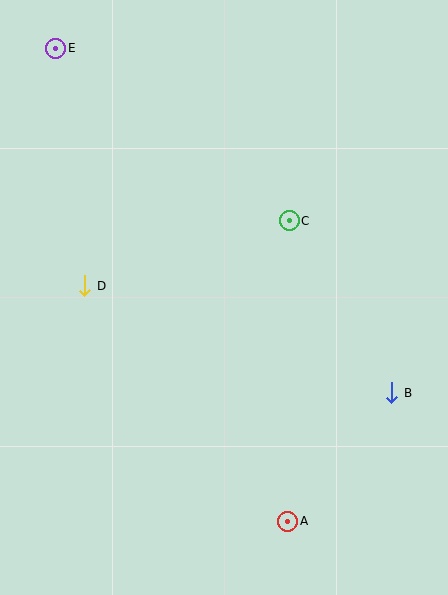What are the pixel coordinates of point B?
Point B is at (392, 393).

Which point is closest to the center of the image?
Point C at (289, 221) is closest to the center.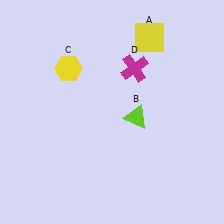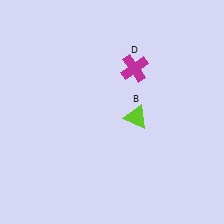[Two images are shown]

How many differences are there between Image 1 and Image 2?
There are 2 differences between the two images.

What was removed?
The yellow square (A), the yellow hexagon (C) were removed in Image 2.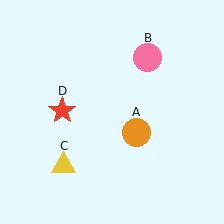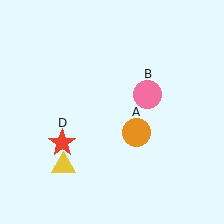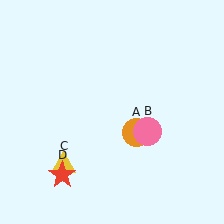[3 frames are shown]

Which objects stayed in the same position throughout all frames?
Orange circle (object A) and yellow triangle (object C) remained stationary.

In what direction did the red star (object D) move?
The red star (object D) moved down.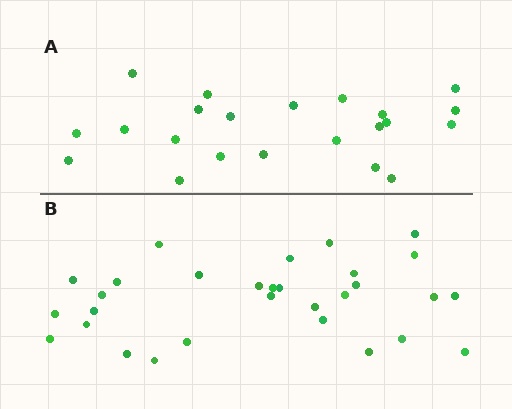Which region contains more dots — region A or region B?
Region B (the bottom region) has more dots.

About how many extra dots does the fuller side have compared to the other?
Region B has roughly 8 or so more dots than region A.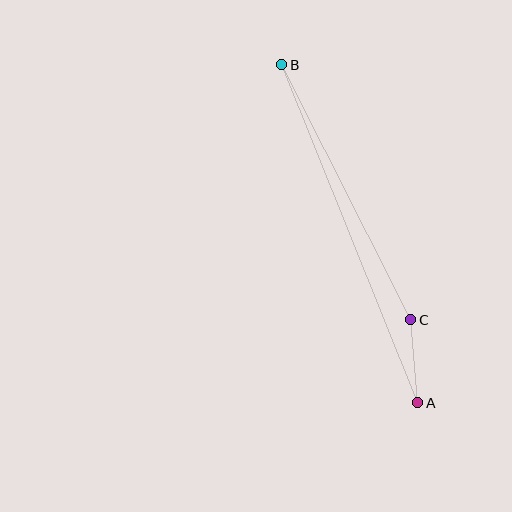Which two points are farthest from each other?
Points A and B are farthest from each other.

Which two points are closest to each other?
Points A and C are closest to each other.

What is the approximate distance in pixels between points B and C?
The distance between B and C is approximately 286 pixels.